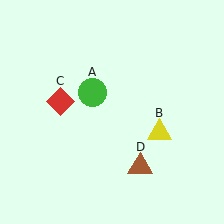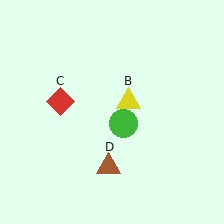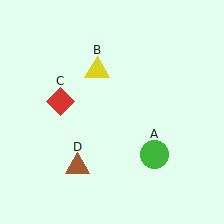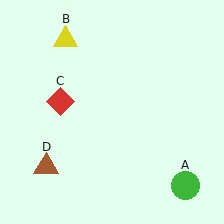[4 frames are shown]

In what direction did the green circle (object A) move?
The green circle (object A) moved down and to the right.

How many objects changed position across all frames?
3 objects changed position: green circle (object A), yellow triangle (object B), brown triangle (object D).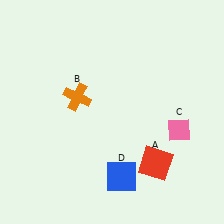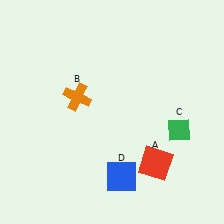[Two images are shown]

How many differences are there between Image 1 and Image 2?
There is 1 difference between the two images.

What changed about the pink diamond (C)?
In Image 1, C is pink. In Image 2, it changed to green.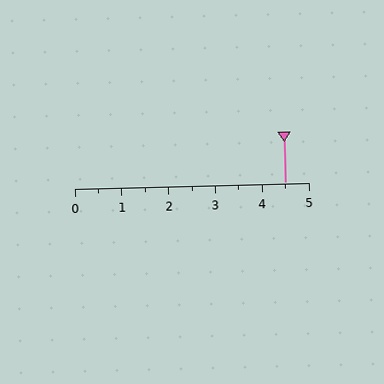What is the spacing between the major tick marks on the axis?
The major ticks are spaced 1 apart.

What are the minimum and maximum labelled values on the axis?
The axis runs from 0 to 5.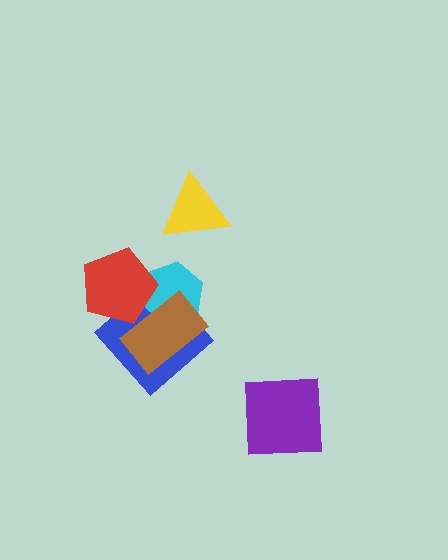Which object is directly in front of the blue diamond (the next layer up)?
The cyan hexagon is directly in front of the blue diamond.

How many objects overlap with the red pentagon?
3 objects overlap with the red pentagon.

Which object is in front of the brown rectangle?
The red pentagon is in front of the brown rectangle.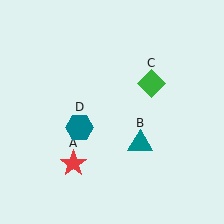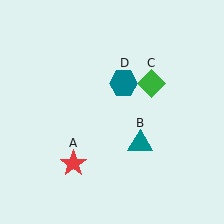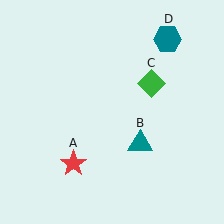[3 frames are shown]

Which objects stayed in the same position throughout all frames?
Red star (object A) and teal triangle (object B) and green diamond (object C) remained stationary.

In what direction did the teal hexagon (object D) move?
The teal hexagon (object D) moved up and to the right.